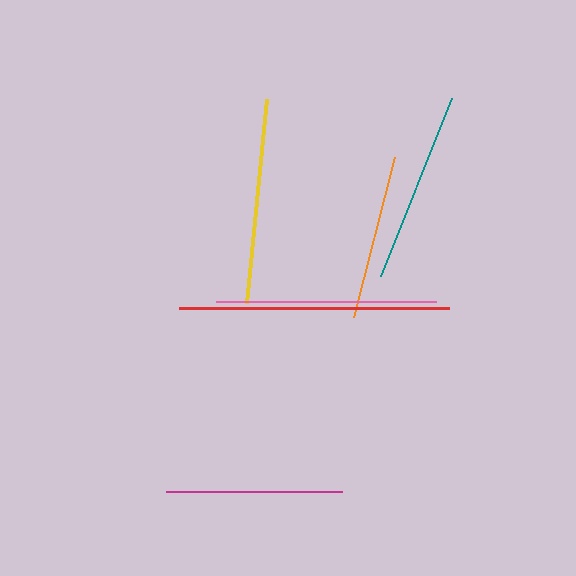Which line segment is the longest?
The red line is the longest at approximately 270 pixels.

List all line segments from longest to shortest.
From longest to shortest: red, pink, yellow, teal, magenta, orange.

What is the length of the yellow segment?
The yellow segment is approximately 206 pixels long.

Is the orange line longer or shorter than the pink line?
The pink line is longer than the orange line.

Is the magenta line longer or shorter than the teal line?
The teal line is longer than the magenta line.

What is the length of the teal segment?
The teal segment is approximately 192 pixels long.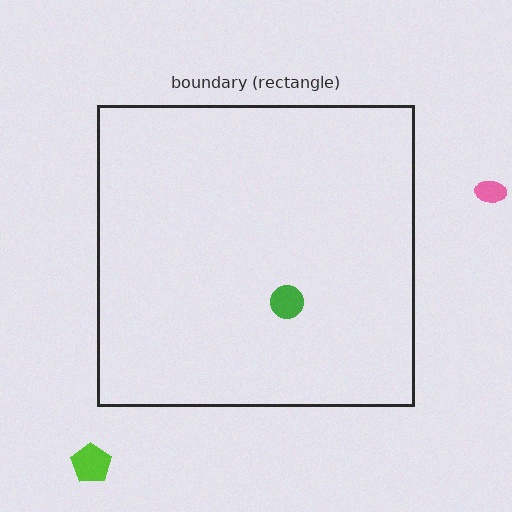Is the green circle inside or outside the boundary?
Inside.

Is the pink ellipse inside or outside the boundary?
Outside.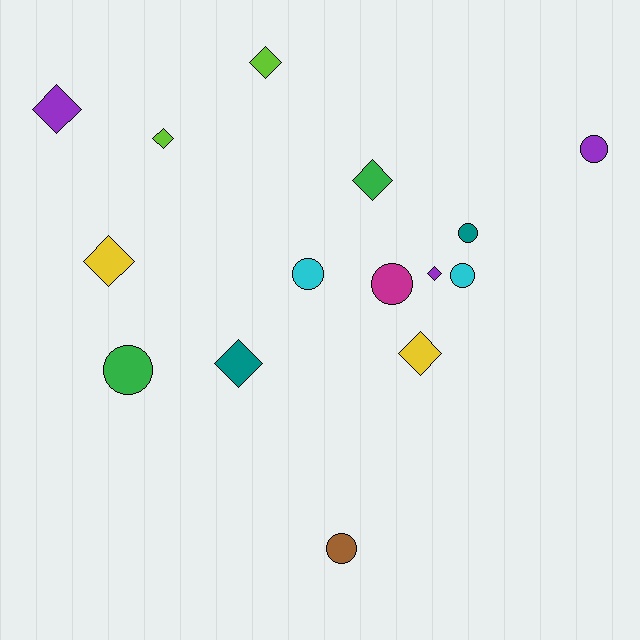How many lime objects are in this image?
There are 2 lime objects.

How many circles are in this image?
There are 7 circles.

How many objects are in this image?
There are 15 objects.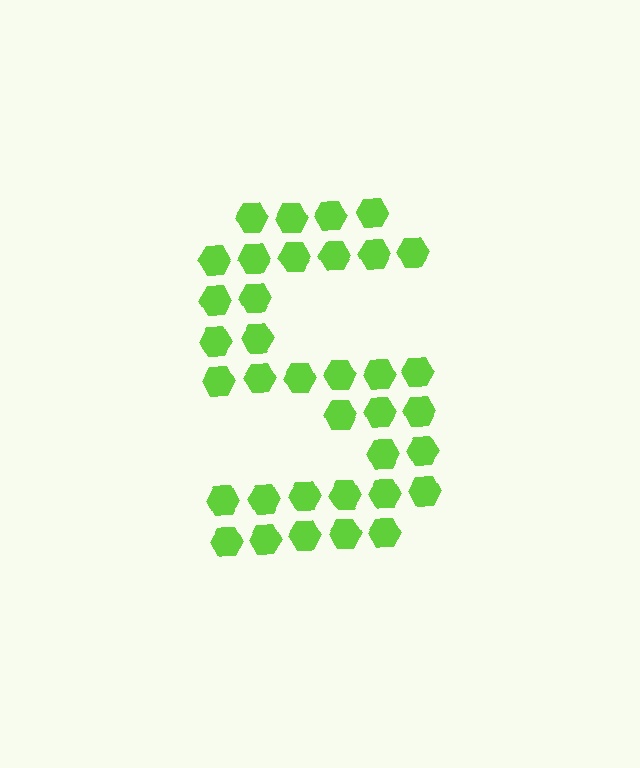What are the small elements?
The small elements are hexagons.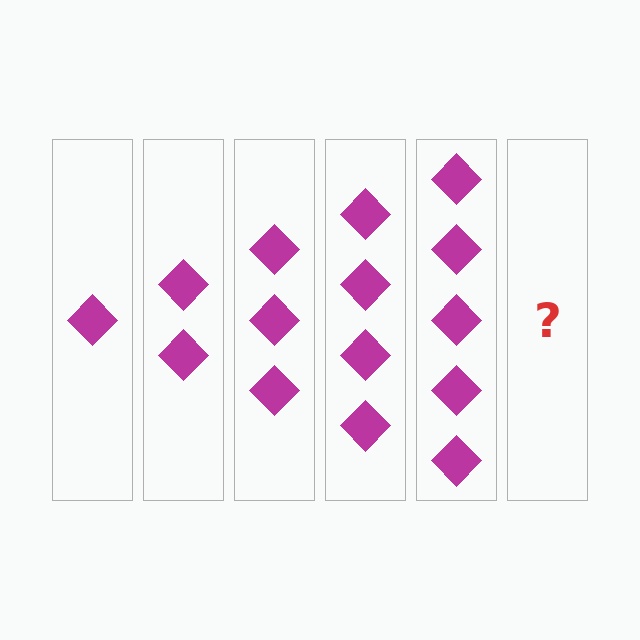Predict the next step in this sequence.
The next step is 6 diamonds.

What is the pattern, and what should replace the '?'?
The pattern is that each step adds one more diamond. The '?' should be 6 diamonds.